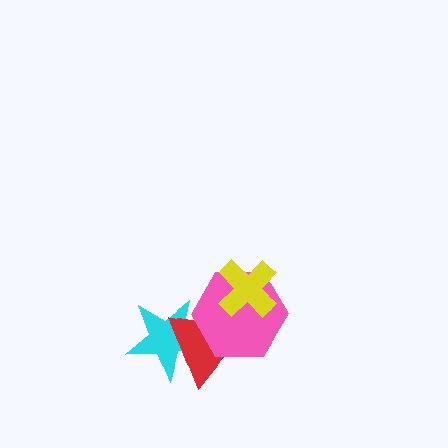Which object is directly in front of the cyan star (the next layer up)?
The red triangle is directly in front of the cyan star.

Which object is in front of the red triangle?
The pink hexagon is in front of the red triangle.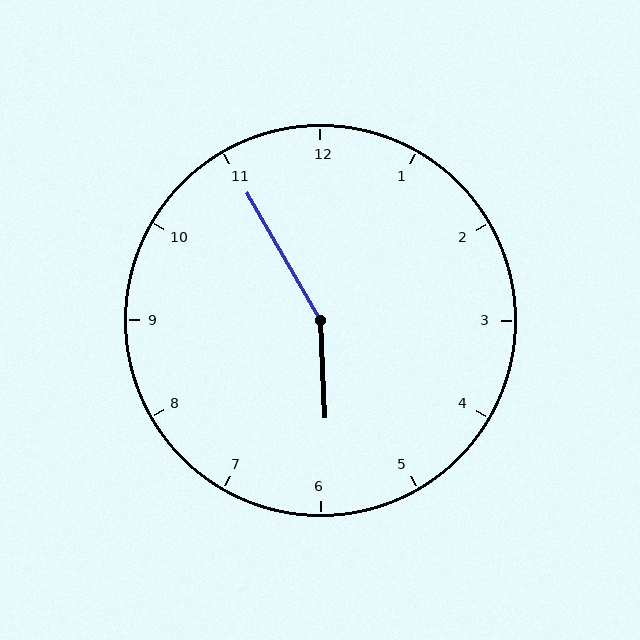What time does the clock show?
5:55.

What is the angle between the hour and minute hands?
Approximately 152 degrees.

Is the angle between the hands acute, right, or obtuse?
It is obtuse.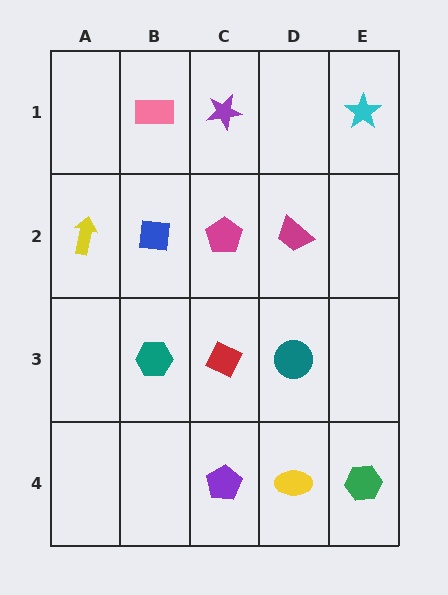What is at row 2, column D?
A magenta trapezoid.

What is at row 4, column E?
A green hexagon.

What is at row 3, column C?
A red diamond.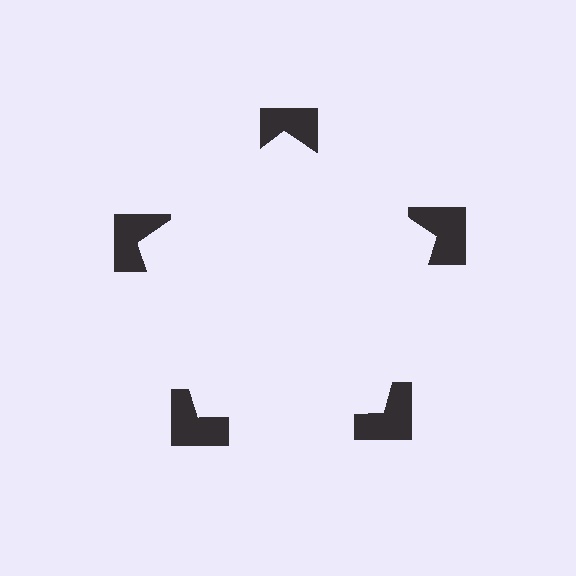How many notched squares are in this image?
There are 5 — one at each vertex of the illusory pentagon.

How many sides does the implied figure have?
5 sides.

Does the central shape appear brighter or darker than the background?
It typically appears slightly brighter than the background, even though no actual brightness change is drawn.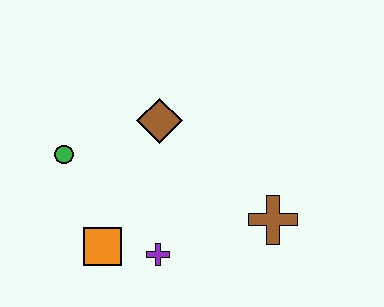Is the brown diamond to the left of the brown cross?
Yes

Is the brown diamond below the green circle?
No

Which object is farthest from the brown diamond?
The brown cross is farthest from the brown diamond.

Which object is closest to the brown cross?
The purple cross is closest to the brown cross.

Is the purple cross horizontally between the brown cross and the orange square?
Yes